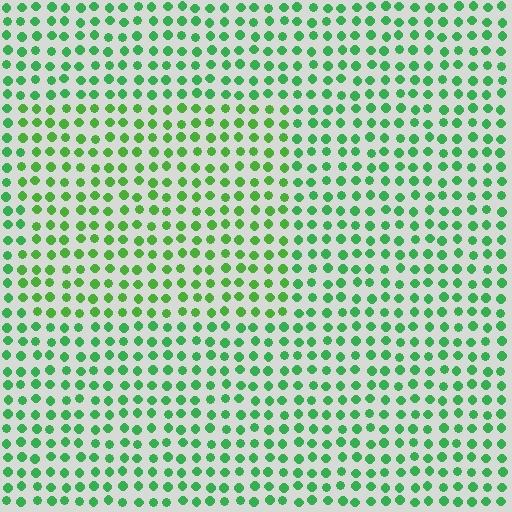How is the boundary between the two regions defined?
The boundary is defined purely by a slight shift in hue (about 24 degrees). Spacing, size, and orientation are identical on both sides.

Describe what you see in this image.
The image is filled with small green elements in a uniform arrangement. A rectangle-shaped region is visible where the elements are tinted to a slightly different hue, forming a subtle color boundary.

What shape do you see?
I see a rectangle.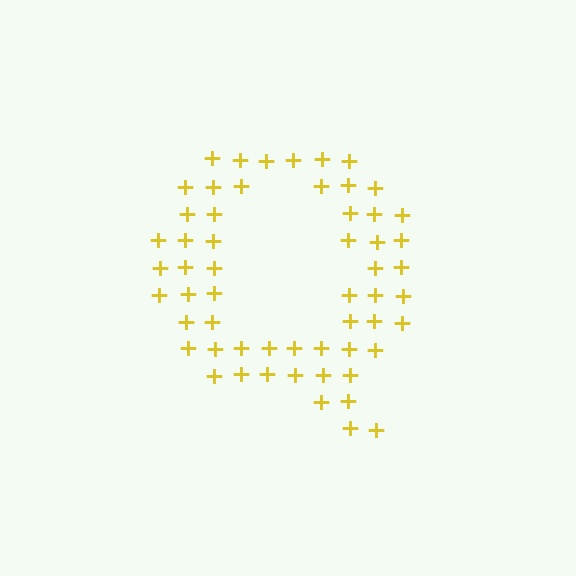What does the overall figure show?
The overall figure shows the letter Q.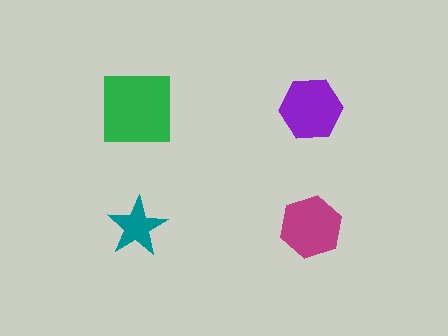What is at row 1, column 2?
A purple hexagon.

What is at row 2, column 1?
A teal star.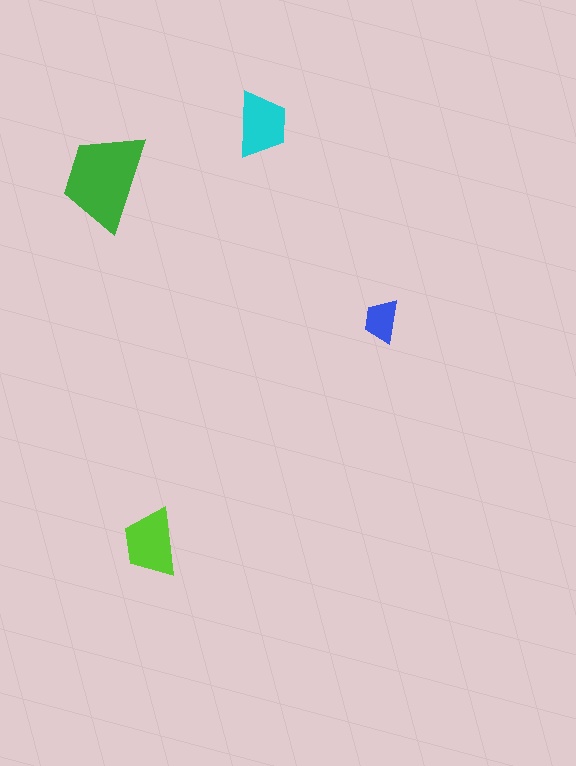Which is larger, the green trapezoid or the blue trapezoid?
The green one.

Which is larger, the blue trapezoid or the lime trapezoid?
The lime one.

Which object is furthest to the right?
The blue trapezoid is rightmost.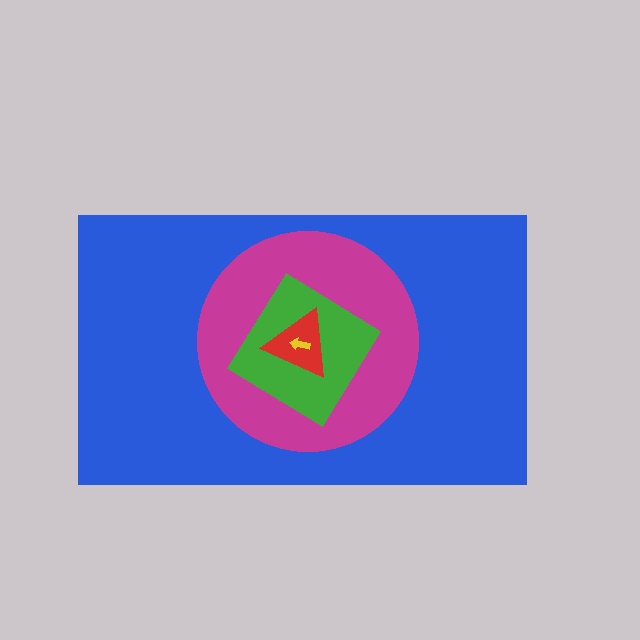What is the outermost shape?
The blue rectangle.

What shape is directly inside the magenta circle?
The green diamond.